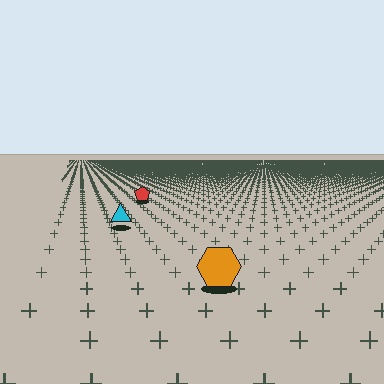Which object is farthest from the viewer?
The red pentagon is farthest from the viewer. It appears smaller and the ground texture around it is denser.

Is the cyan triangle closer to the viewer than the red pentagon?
Yes. The cyan triangle is closer — you can tell from the texture gradient: the ground texture is coarser near it.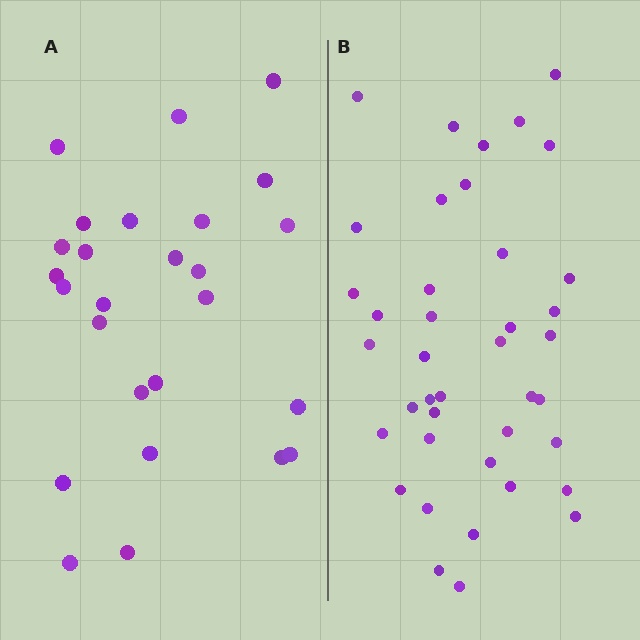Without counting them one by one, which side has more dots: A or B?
Region B (the right region) has more dots.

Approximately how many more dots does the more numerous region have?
Region B has approximately 15 more dots than region A.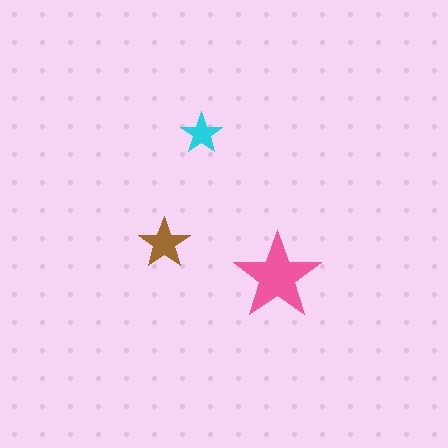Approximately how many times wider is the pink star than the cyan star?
About 2 times wider.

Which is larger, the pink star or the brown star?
The pink one.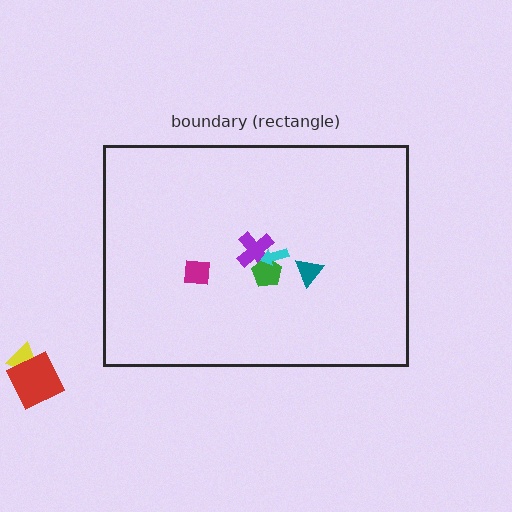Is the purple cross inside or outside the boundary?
Inside.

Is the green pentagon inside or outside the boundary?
Inside.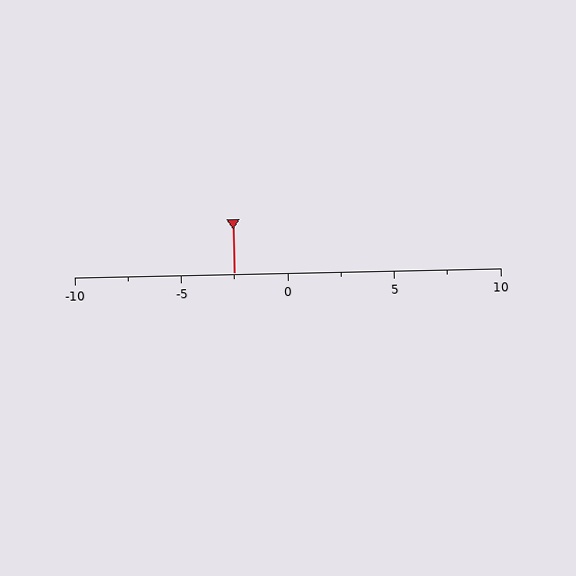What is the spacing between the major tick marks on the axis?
The major ticks are spaced 5 apart.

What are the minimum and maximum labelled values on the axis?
The axis runs from -10 to 10.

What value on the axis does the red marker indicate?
The marker indicates approximately -2.5.